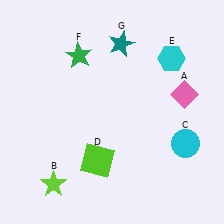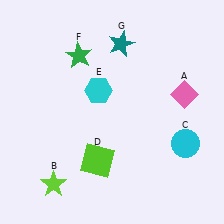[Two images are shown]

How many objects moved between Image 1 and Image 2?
1 object moved between the two images.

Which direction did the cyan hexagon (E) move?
The cyan hexagon (E) moved left.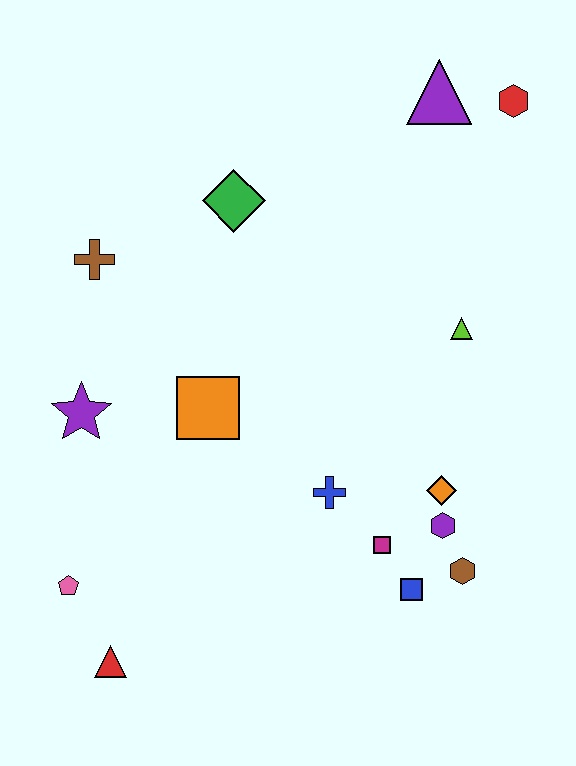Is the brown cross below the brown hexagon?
No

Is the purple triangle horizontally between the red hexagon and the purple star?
Yes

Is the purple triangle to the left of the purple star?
No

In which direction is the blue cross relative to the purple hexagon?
The blue cross is to the left of the purple hexagon.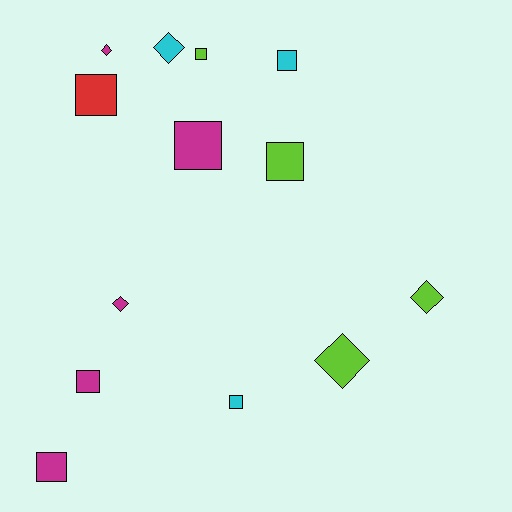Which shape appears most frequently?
Square, with 8 objects.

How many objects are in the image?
There are 13 objects.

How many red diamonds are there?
There are no red diamonds.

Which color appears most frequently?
Magenta, with 5 objects.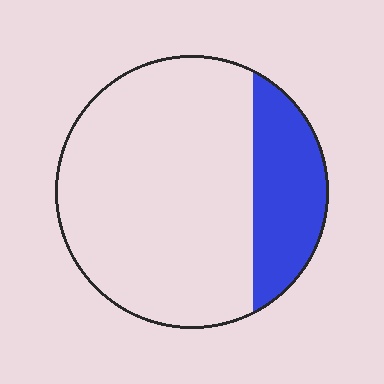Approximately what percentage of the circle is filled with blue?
Approximately 25%.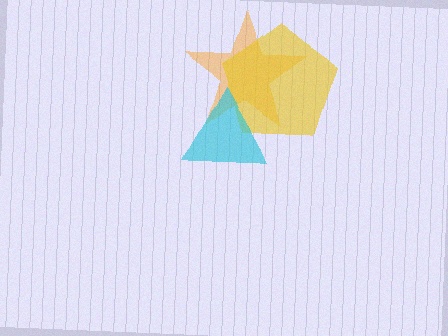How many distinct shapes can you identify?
There are 3 distinct shapes: an orange star, a yellow pentagon, a cyan triangle.